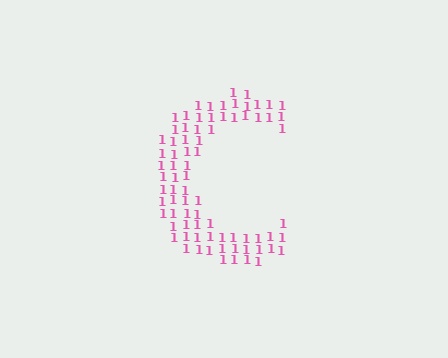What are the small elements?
The small elements are digit 1's.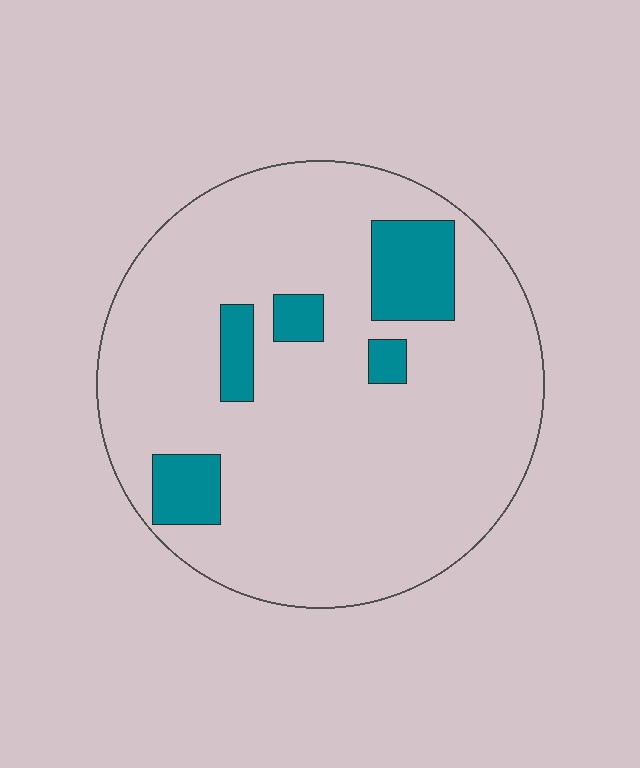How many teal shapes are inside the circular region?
5.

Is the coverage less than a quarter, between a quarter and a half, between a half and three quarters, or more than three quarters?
Less than a quarter.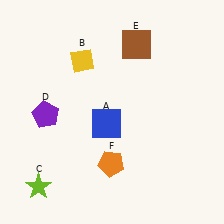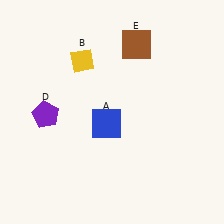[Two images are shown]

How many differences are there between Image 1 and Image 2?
There are 2 differences between the two images.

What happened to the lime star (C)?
The lime star (C) was removed in Image 2. It was in the bottom-left area of Image 1.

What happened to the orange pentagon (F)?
The orange pentagon (F) was removed in Image 2. It was in the bottom-left area of Image 1.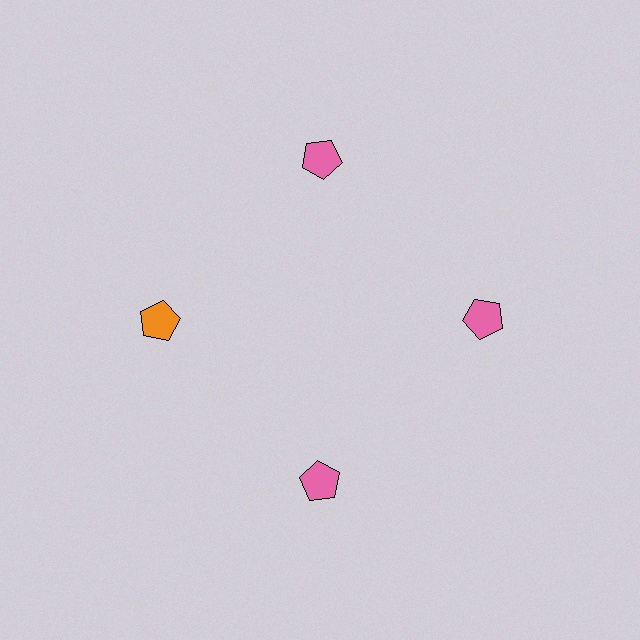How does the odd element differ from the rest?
It has a different color: orange instead of pink.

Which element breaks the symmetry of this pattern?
The orange pentagon at roughly the 9 o'clock position breaks the symmetry. All other shapes are pink pentagons.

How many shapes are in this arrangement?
There are 4 shapes arranged in a ring pattern.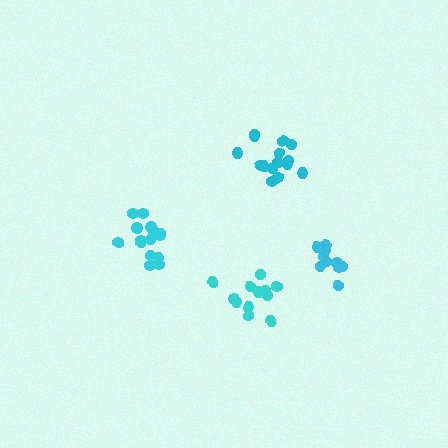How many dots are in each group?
Group 1: 15 dots, Group 2: 15 dots, Group 3: 12 dots, Group 4: 10 dots (52 total).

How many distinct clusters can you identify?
There are 4 distinct clusters.